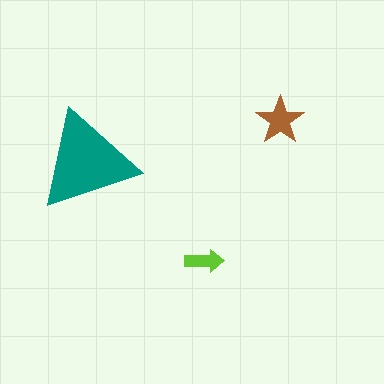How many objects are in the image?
There are 3 objects in the image.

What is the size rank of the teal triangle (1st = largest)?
1st.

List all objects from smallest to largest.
The lime arrow, the brown star, the teal triangle.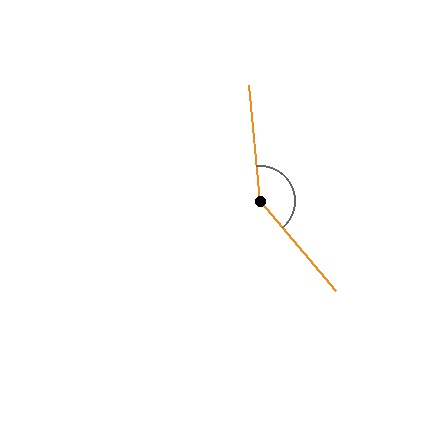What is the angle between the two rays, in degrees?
Approximately 145 degrees.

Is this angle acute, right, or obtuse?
It is obtuse.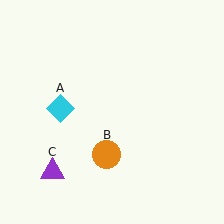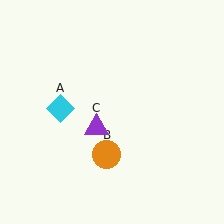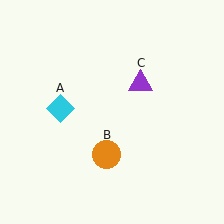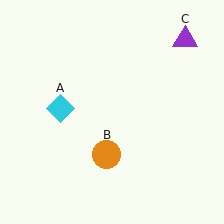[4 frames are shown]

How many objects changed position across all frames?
1 object changed position: purple triangle (object C).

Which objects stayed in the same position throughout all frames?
Cyan diamond (object A) and orange circle (object B) remained stationary.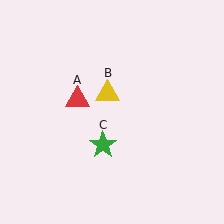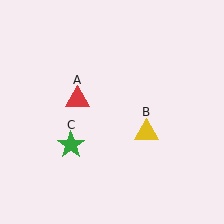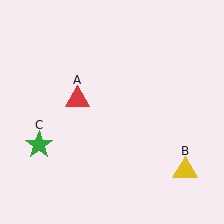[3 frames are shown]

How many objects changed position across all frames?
2 objects changed position: yellow triangle (object B), green star (object C).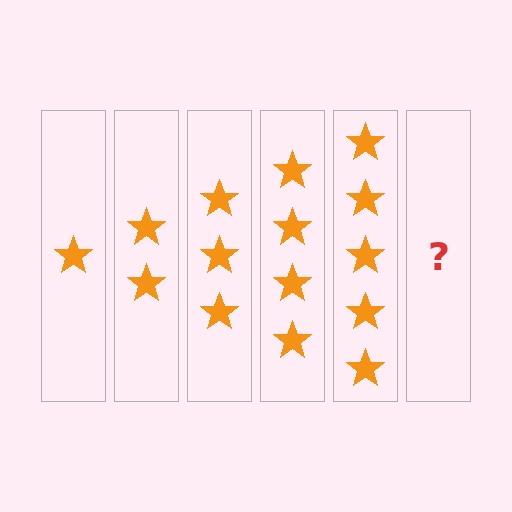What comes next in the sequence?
The next element should be 6 stars.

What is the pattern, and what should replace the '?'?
The pattern is that each step adds one more star. The '?' should be 6 stars.